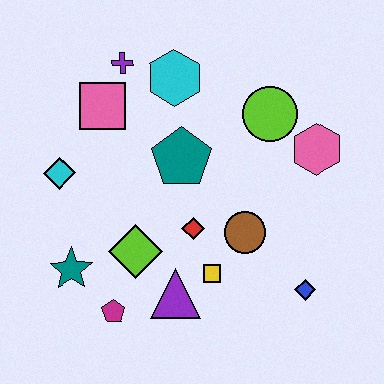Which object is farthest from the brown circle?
The purple cross is farthest from the brown circle.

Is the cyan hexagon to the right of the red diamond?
No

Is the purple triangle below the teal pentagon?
Yes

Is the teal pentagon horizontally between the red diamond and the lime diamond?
Yes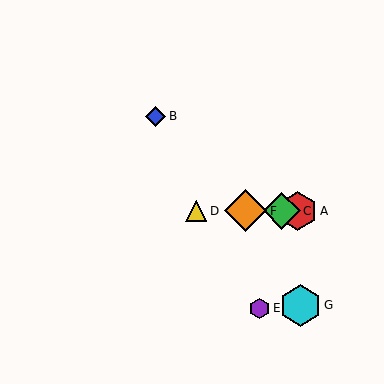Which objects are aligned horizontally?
Objects A, C, D, F are aligned horizontally.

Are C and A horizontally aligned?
Yes, both are at y≈211.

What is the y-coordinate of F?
Object F is at y≈211.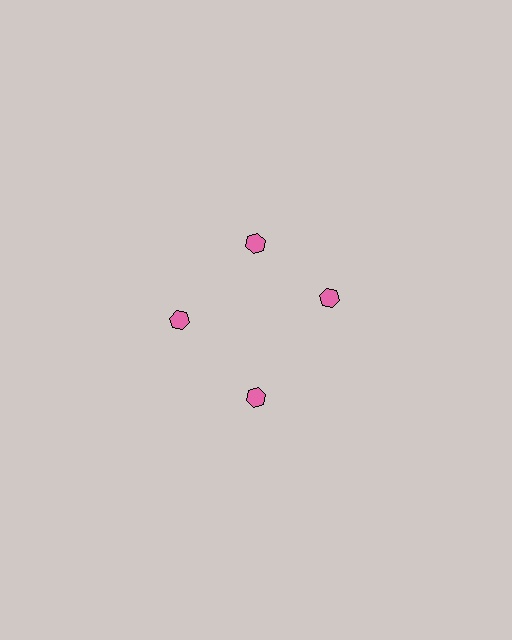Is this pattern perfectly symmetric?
No. The 4 pink hexagons are arranged in a ring, but one element near the 3 o'clock position is rotated out of alignment along the ring, breaking the 4-fold rotational symmetry.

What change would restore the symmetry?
The symmetry would be restored by rotating it back into even spacing with its neighbors so that all 4 hexagons sit at equal angles and equal distance from the center.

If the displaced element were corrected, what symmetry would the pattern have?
It would have 4-fold rotational symmetry — the pattern would map onto itself every 90 degrees.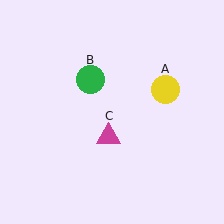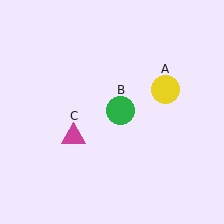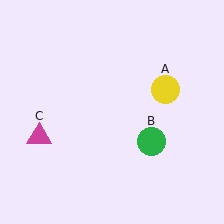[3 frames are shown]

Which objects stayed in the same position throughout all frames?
Yellow circle (object A) remained stationary.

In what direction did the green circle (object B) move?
The green circle (object B) moved down and to the right.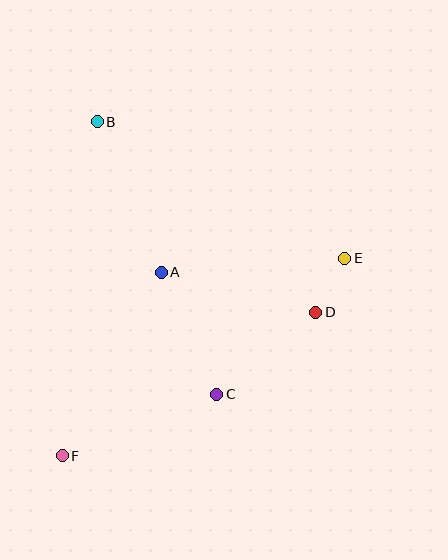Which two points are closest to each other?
Points D and E are closest to each other.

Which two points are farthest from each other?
Points E and F are farthest from each other.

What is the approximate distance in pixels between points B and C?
The distance between B and C is approximately 297 pixels.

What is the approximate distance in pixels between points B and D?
The distance between B and D is approximately 290 pixels.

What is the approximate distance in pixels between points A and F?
The distance between A and F is approximately 209 pixels.